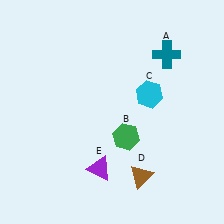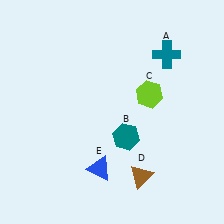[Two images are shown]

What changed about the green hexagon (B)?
In Image 1, B is green. In Image 2, it changed to teal.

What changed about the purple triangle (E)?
In Image 1, E is purple. In Image 2, it changed to blue.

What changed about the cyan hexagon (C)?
In Image 1, C is cyan. In Image 2, it changed to lime.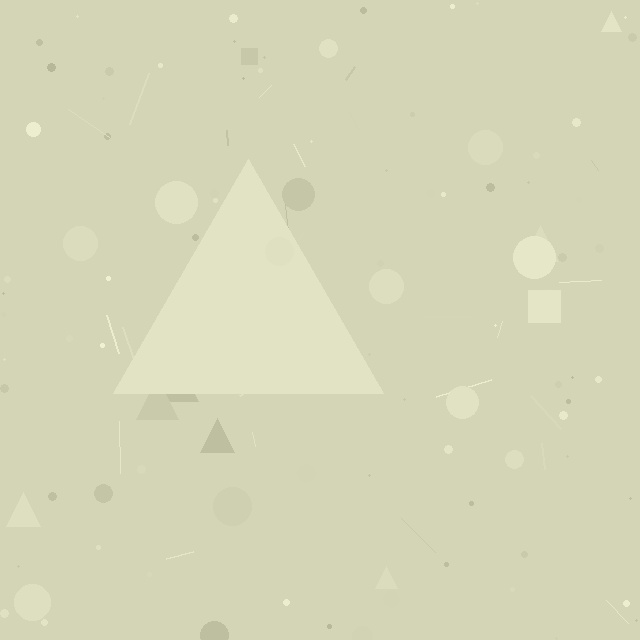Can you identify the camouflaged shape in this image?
The camouflaged shape is a triangle.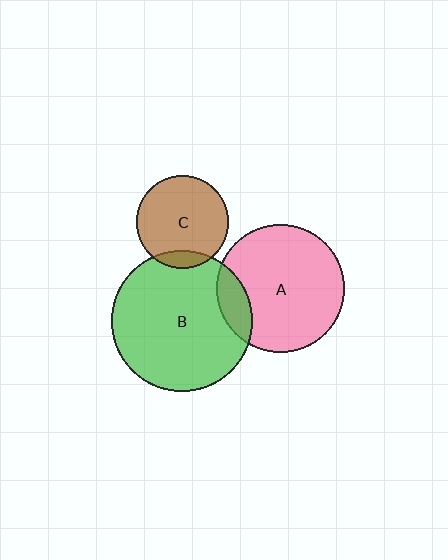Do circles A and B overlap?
Yes.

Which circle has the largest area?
Circle B (green).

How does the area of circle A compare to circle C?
Approximately 1.9 times.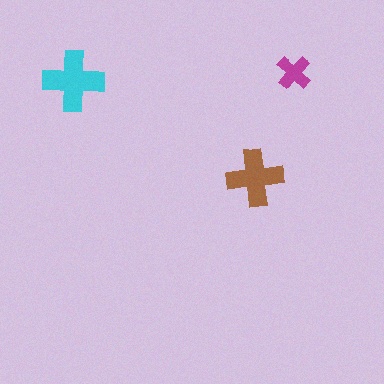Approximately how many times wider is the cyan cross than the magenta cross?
About 2 times wider.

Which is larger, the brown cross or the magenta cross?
The brown one.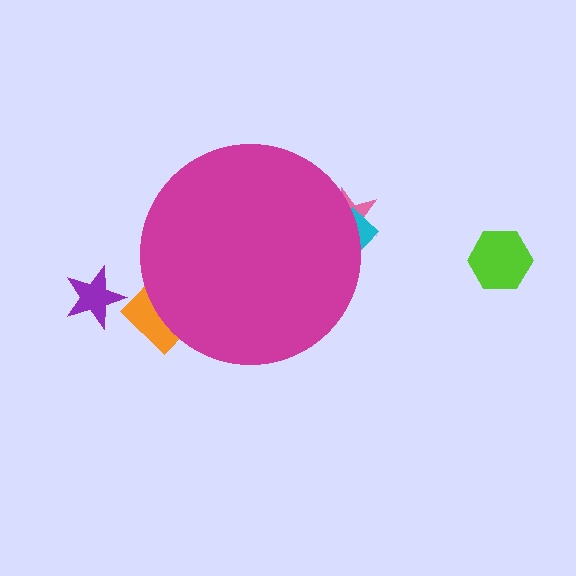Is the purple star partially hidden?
No, the purple star is fully visible.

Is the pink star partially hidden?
Yes, the pink star is partially hidden behind the magenta circle.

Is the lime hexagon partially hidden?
No, the lime hexagon is fully visible.